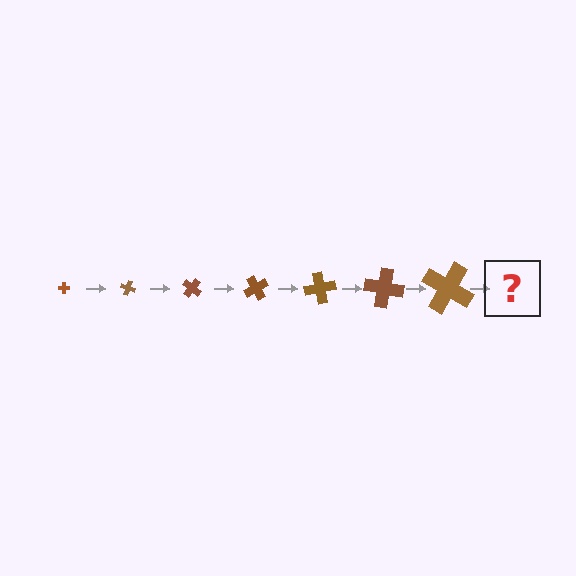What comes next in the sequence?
The next element should be a cross, larger than the previous one and rotated 140 degrees from the start.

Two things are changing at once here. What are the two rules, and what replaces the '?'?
The two rules are that the cross grows larger each step and it rotates 20 degrees each step. The '?' should be a cross, larger than the previous one and rotated 140 degrees from the start.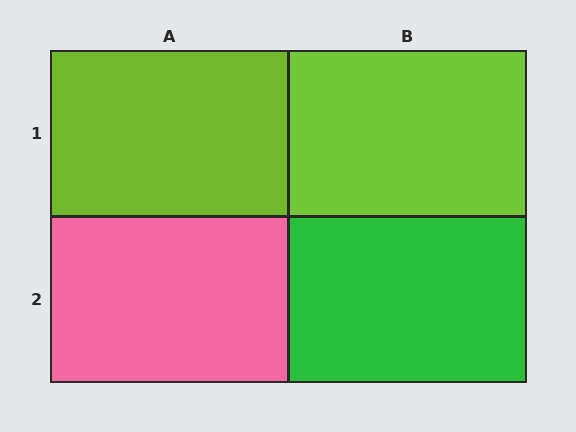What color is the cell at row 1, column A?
Lime.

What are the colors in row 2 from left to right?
Pink, green.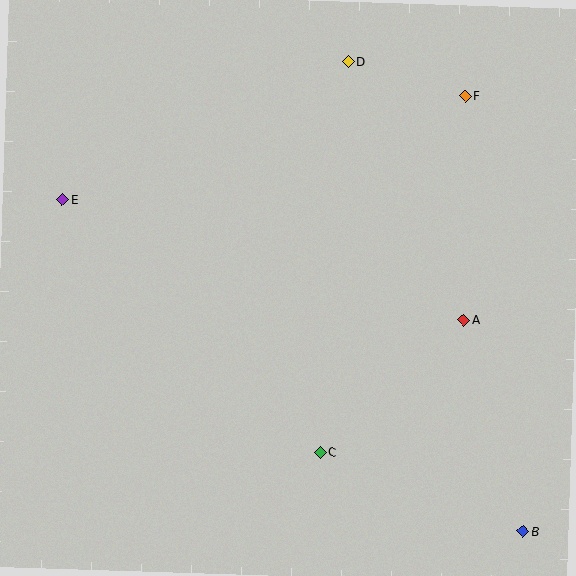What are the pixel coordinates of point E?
Point E is at (62, 200).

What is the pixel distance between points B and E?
The distance between B and E is 568 pixels.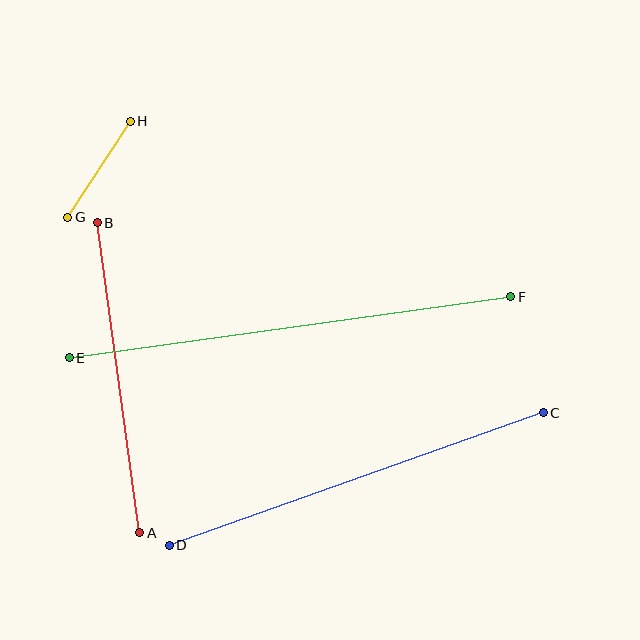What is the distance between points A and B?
The distance is approximately 313 pixels.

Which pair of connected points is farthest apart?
Points E and F are farthest apart.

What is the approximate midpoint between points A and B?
The midpoint is at approximately (119, 378) pixels.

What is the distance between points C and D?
The distance is approximately 397 pixels.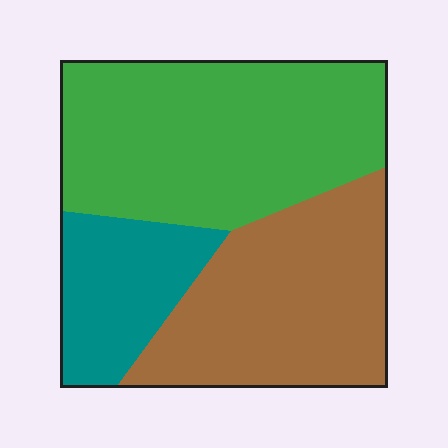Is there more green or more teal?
Green.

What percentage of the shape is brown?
Brown covers roughly 35% of the shape.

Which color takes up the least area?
Teal, at roughly 20%.